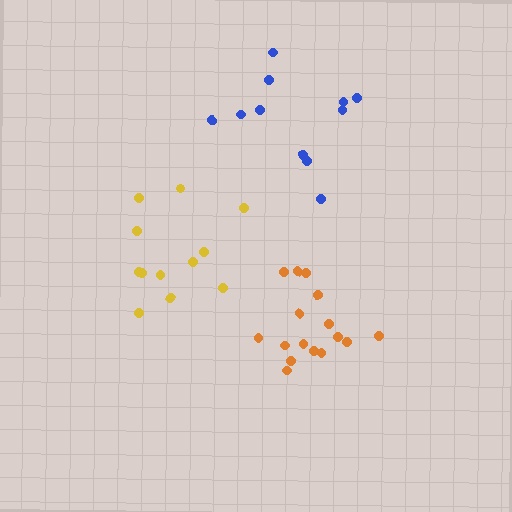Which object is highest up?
The blue cluster is topmost.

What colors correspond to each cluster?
The clusters are colored: orange, yellow, blue.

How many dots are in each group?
Group 1: 16 dots, Group 2: 12 dots, Group 3: 11 dots (39 total).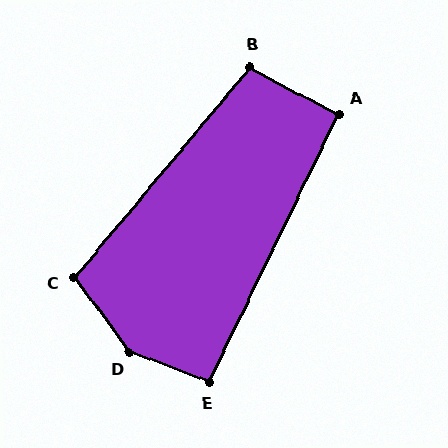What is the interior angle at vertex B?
Approximately 102 degrees (obtuse).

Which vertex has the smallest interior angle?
A, at approximately 92 degrees.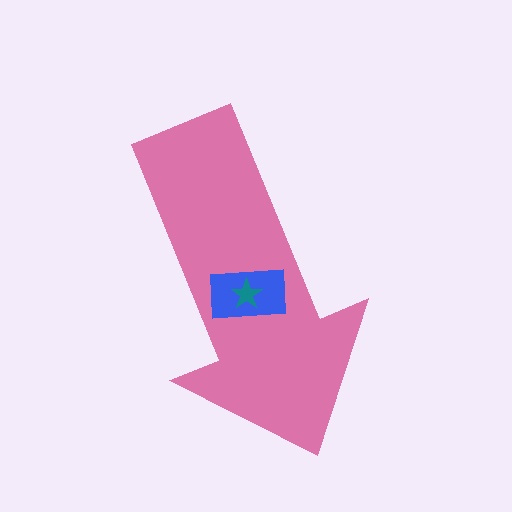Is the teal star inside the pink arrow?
Yes.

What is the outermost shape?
The pink arrow.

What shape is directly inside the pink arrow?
The blue rectangle.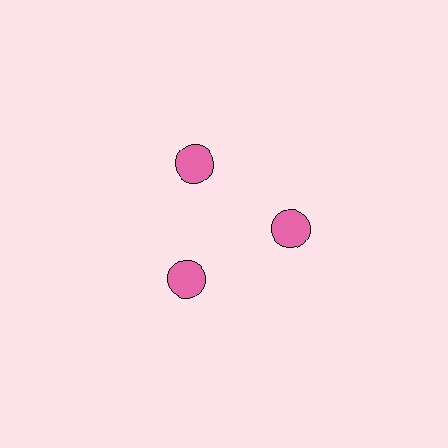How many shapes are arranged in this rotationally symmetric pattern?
There are 3 shapes, arranged in 3 groups of 1.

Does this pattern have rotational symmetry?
Yes, this pattern has 3-fold rotational symmetry. It looks the same after rotating 120 degrees around the center.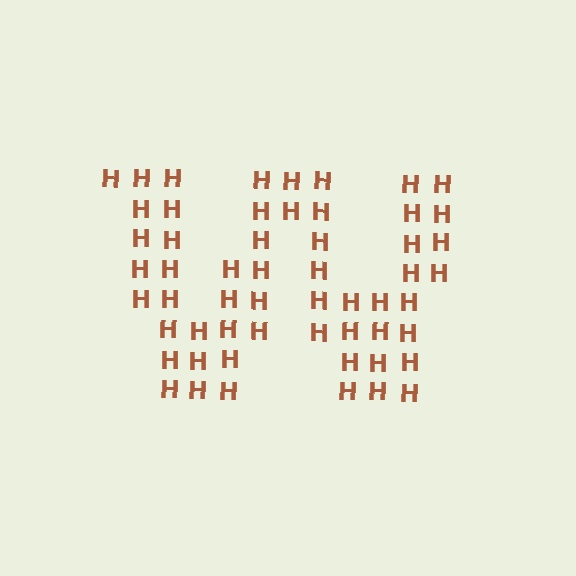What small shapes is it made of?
It is made of small letter H's.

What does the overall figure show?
The overall figure shows the letter W.